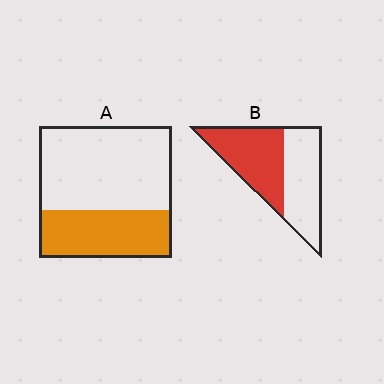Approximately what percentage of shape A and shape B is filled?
A is approximately 35% and B is approximately 50%.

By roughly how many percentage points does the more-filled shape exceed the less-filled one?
By roughly 15 percentage points (B over A).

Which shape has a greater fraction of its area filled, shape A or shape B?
Shape B.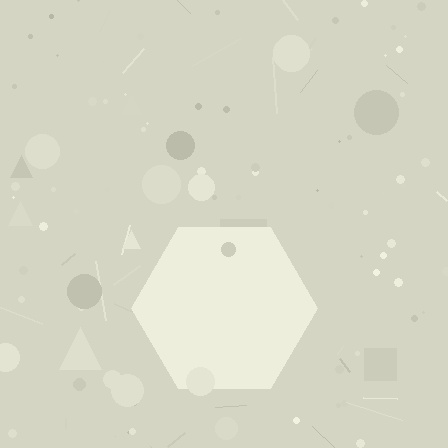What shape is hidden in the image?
A hexagon is hidden in the image.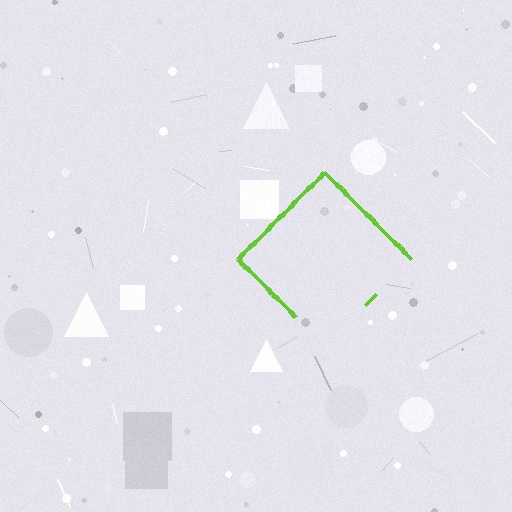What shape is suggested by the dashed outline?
The dashed outline suggests a diamond.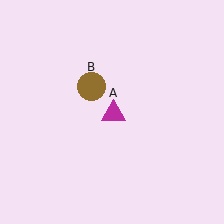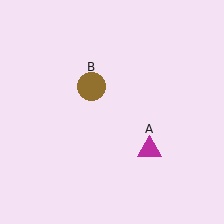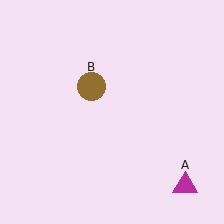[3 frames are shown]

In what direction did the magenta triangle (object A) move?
The magenta triangle (object A) moved down and to the right.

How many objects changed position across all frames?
1 object changed position: magenta triangle (object A).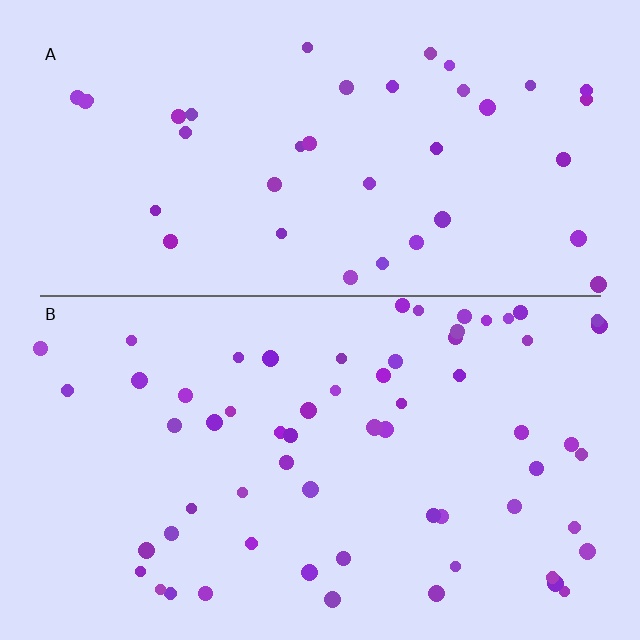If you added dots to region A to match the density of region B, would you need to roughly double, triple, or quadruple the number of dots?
Approximately double.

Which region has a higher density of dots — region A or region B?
B (the bottom).